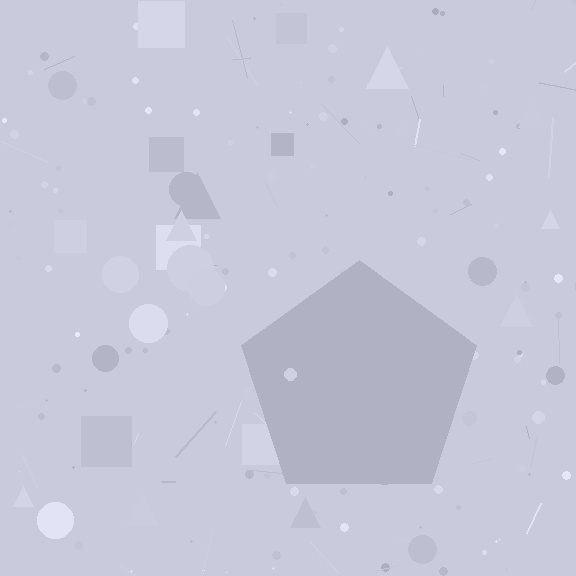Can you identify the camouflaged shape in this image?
The camouflaged shape is a pentagon.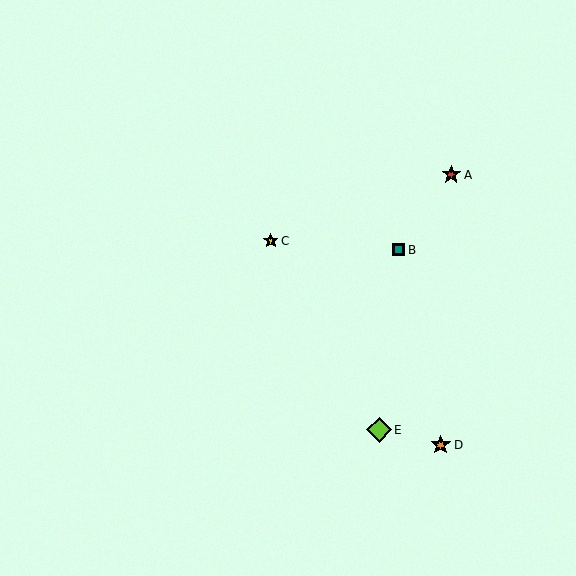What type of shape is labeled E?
Shape E is a lime diamond.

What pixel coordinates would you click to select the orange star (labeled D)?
Click at (441, 445) to select the orange star D.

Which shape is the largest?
The lime diamond (labeled E) is the largest.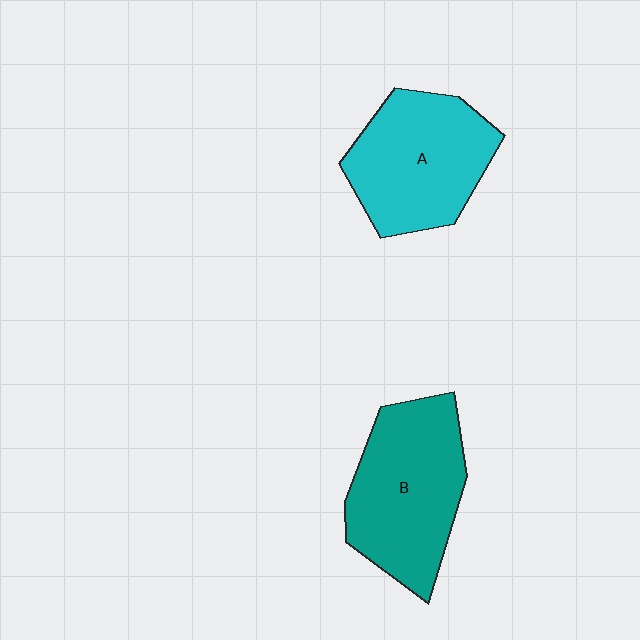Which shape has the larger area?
Shape B (teal).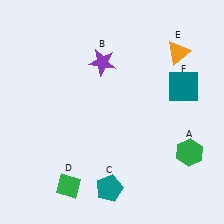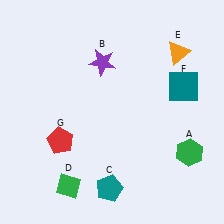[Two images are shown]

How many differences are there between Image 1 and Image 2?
There is 1 difference between the two images.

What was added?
A red pentagon (G) was added in Image 2.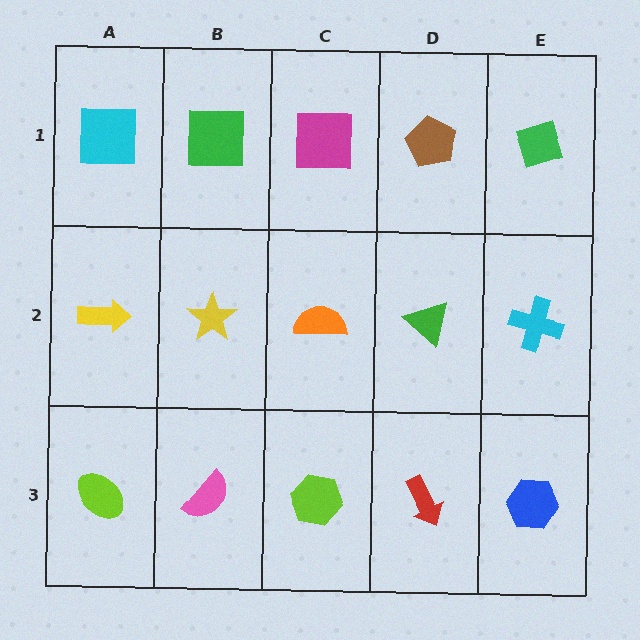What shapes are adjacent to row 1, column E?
A cyan cross (row 2, column E), a brown pentagon (row 1, column D).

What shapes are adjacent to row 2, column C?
A magenta square (row 1, column C), a lime hexagon (row 3, column C), a yellow star (row 2, column B), a green triangle (row 2, column D).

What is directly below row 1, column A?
A yellow arrow.